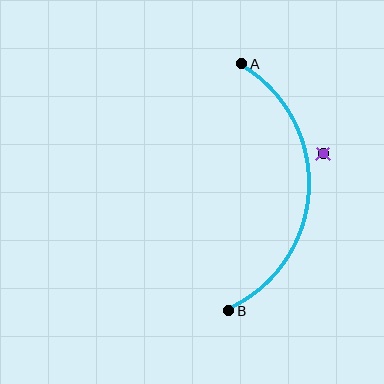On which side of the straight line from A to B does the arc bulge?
The arc bulges to the right of the straight line connecting A and B.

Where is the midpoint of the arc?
The arc midpoint is the point on the curve farthest from the straight line joining A and B. It sits to the right of that line.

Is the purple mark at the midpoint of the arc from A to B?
No — the purple mark does not lie on the arc at all. It sits slightly outside the curve.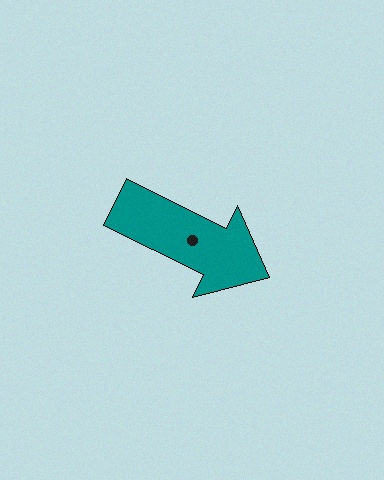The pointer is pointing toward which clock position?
Roughly 4 o'clock.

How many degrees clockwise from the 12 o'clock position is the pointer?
Approximately 116 degrees.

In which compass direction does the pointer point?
Southeast.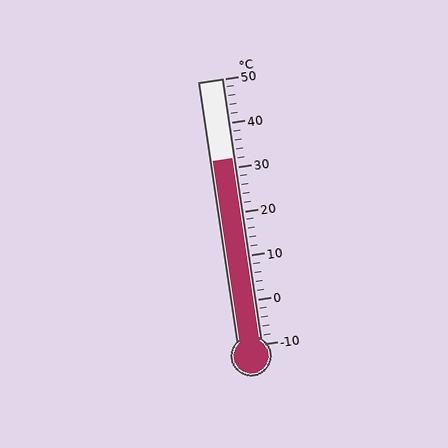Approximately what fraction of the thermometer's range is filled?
The thermometer is filled to approximately 70% of its range.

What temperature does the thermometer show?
The thermometer shows approximately 32°C.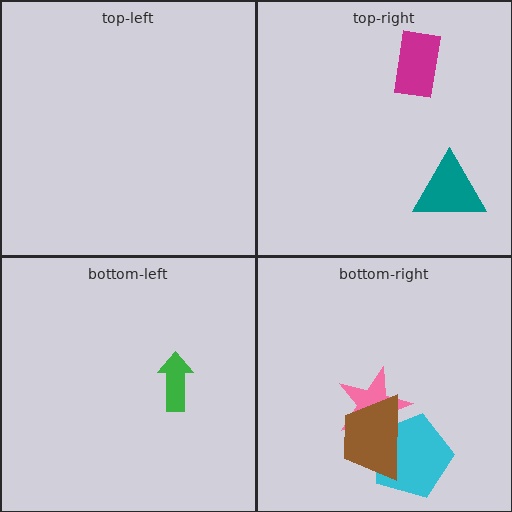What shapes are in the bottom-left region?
The green arrow.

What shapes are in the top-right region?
The magenta rectangle, the teal triangle.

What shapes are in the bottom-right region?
The cyan pentagon, the pink star, the brown trapezoid.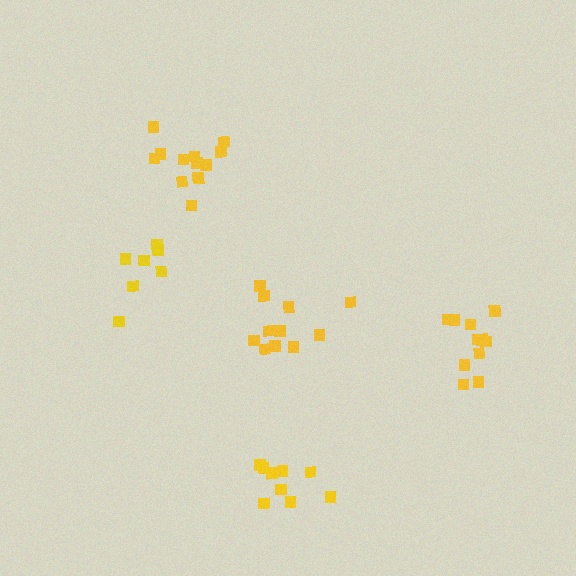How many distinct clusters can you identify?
There are 5 distinct clusters.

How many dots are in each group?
Group 1: 12 dots, Group 2: 7 dots, Group 3: 11 dots, Group 4: 9 dots, Group 5: 11 dots (50 total).